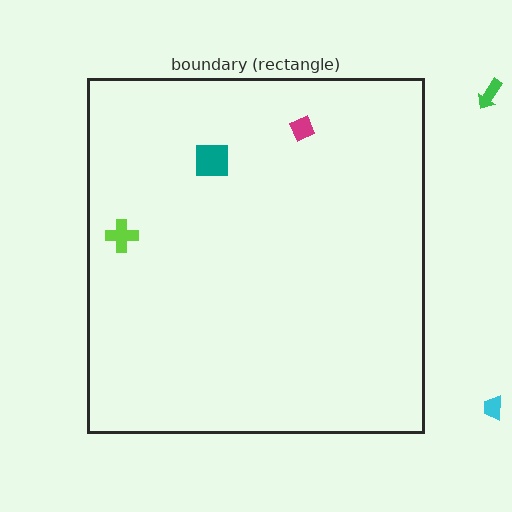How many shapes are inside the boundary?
3 inside, 2 outside.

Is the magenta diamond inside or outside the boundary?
Inside.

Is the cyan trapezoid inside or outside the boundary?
Outside.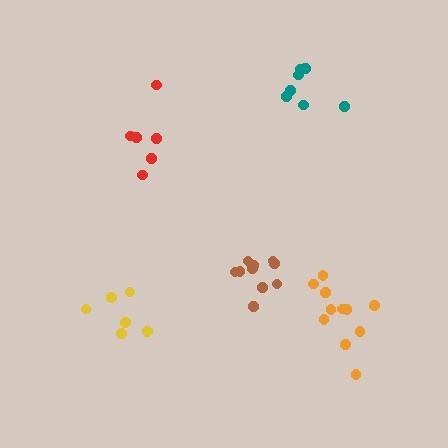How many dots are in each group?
Group 1: 6 dots, Group 2: 6 dots, Group 3: 10 dots, Group 4: 11 dots, Group 5: 7 dots (40 total).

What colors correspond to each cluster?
The clusters are colored: yellow, red, brown, orange, teal.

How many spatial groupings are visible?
There are 5 spatial groupings.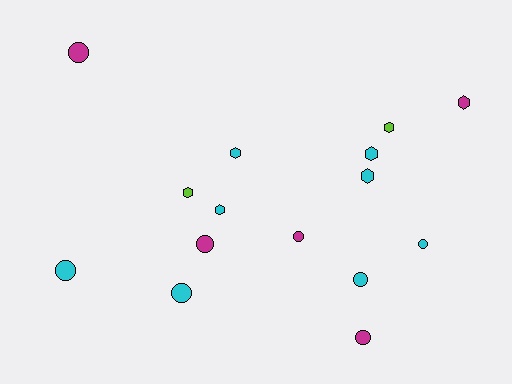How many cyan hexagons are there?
There are 4 cyan hexagons.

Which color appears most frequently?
Cyan, with 8 objects.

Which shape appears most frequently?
Circle, with 8 objects.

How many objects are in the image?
There are 15 objects.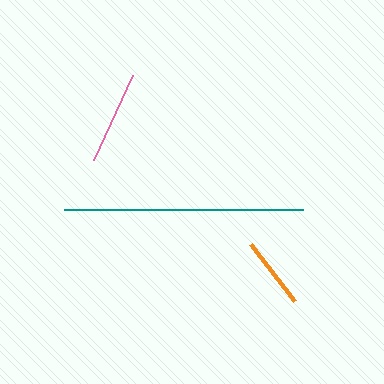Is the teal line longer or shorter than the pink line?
The teal line is longer than the pink line.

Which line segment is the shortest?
The orange line is the shortest at approximately 72 pixels.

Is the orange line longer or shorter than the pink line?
The pink line is longer than the orange line.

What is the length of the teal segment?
The teal segment is approximately 240 pixels long.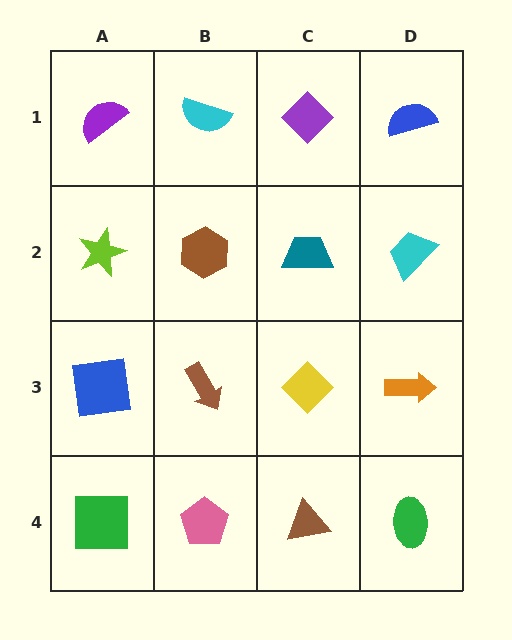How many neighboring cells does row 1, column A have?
2.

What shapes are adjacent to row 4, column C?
A yellow diamond (row 3, column C), a pink pentagon (row 4, column B), a green ellipse (row 4, column D).